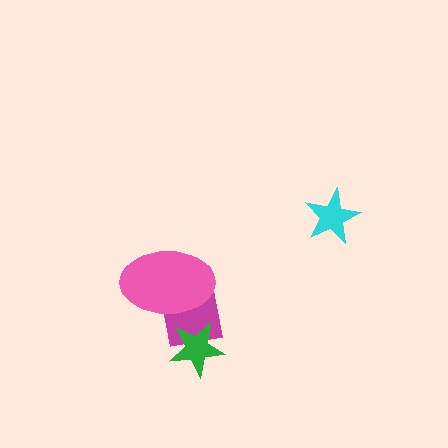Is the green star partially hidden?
No, no other shape covers it.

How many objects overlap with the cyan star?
0 objects overlap with the cyan star.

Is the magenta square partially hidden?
Yes, it is partially covered by another shape.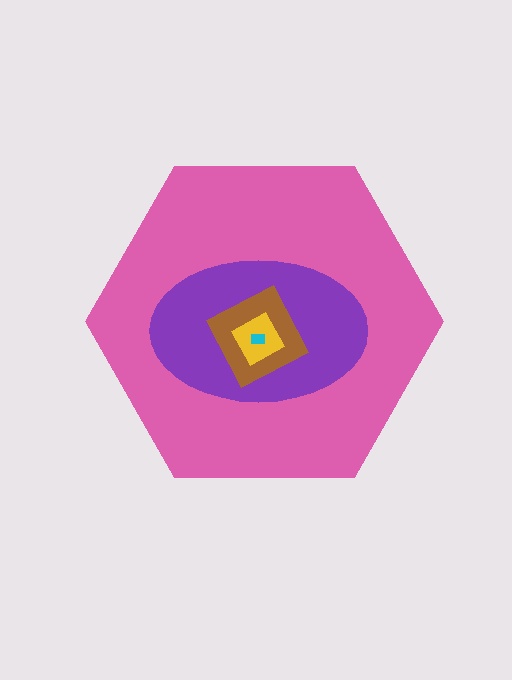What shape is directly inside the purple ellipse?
The brown square.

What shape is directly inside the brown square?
The yellow diamond.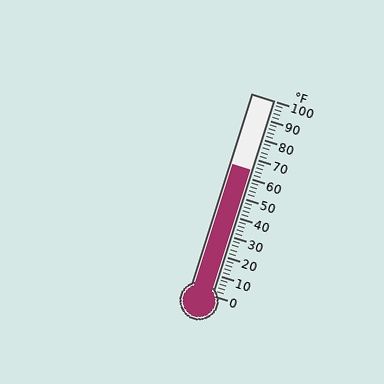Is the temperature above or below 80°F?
The temperature is below 80°F.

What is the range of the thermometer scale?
The thermometer scale ranges from 0°F to 100°F.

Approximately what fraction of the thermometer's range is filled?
The thermometer is filled to approximately 65% of its range.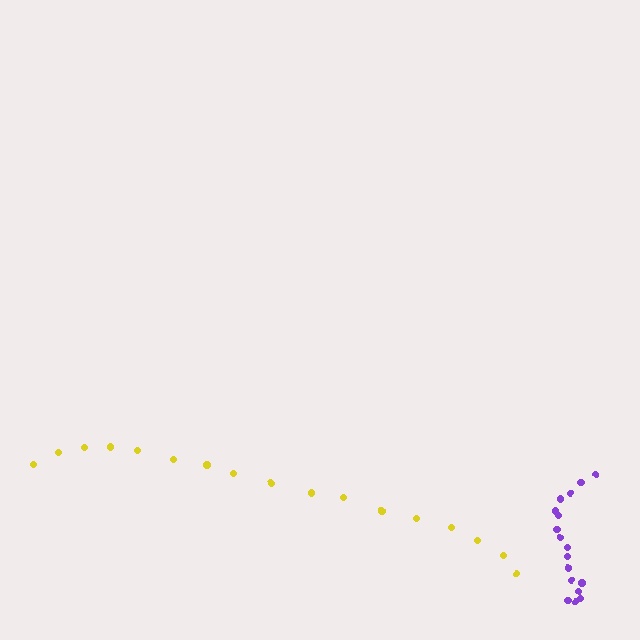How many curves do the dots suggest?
There are 2 distinct paths.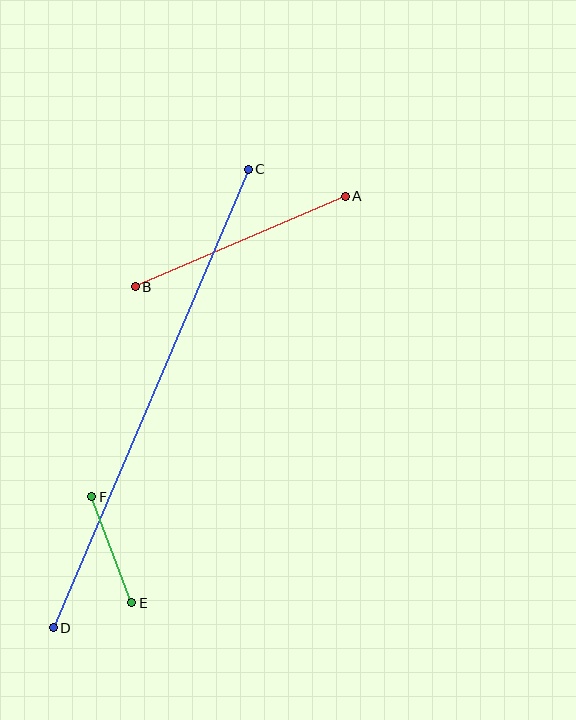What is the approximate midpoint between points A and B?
The midpoint is at approximately (240, 241) pixels.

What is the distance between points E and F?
The distance is approximately 113 pixels.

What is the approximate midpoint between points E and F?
The midpoint is at approximately (112, 550) pixels.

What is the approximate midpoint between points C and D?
The midpoint is at approximately (151, 398) pixels.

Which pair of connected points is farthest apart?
Points C and D are farthest apart.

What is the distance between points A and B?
The distance is approximately 229 pixels.